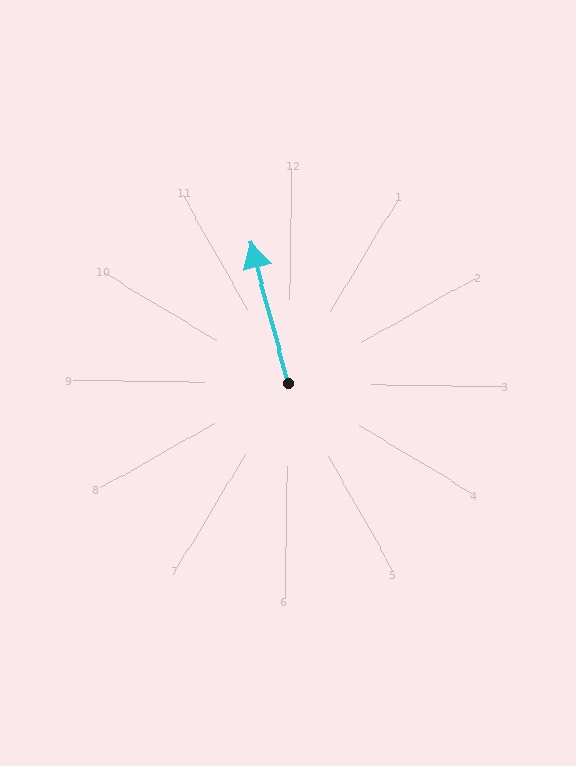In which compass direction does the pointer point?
North.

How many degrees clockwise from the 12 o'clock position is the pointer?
Approximately 344 degrees.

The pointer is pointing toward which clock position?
Roughly 11 o'clock.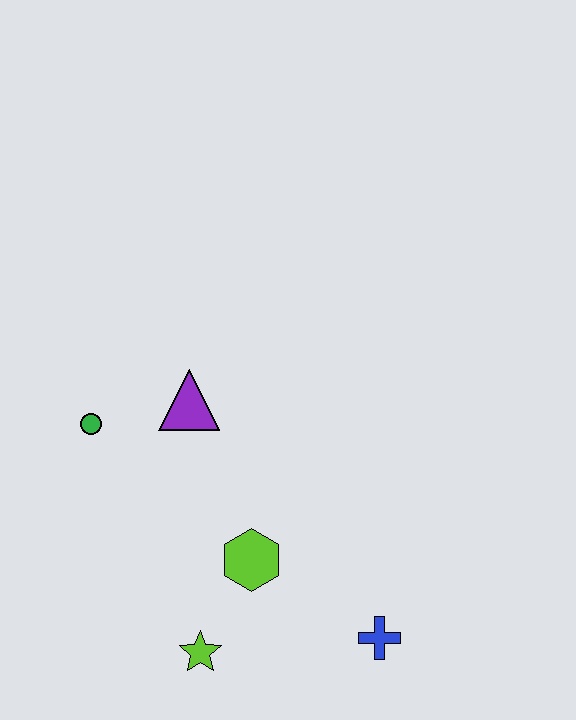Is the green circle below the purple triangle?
Yes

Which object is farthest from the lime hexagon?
The green circle is farthest from the lime hexagon.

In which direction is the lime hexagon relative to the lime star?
The lime hexagon is above the lime star.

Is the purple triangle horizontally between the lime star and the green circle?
Yes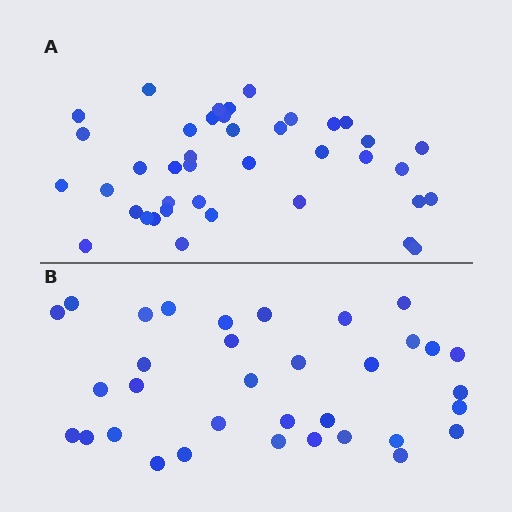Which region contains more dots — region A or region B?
Region A (the top region) has more dots.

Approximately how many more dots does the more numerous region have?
Region A has about 6 more dots than region B.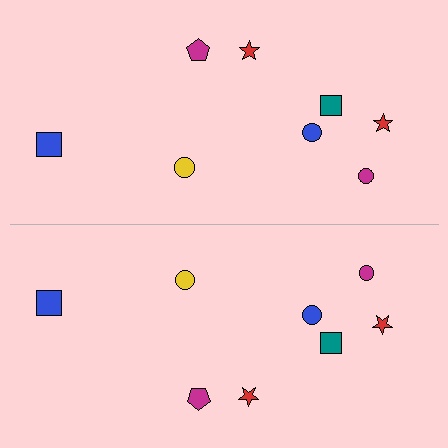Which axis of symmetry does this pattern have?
The pattern has a horizontal axis of symmetry running through the center of the image.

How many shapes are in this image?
There are 16 shapes in this image.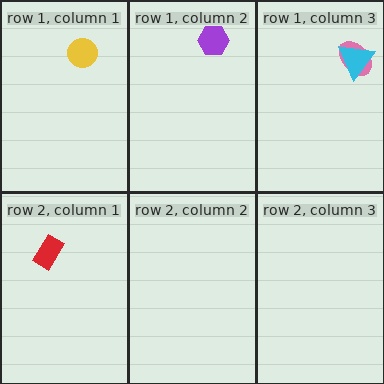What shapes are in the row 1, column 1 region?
The yellow circle.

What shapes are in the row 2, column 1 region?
The red rectangle.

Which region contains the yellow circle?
The row 1, column 1 region.